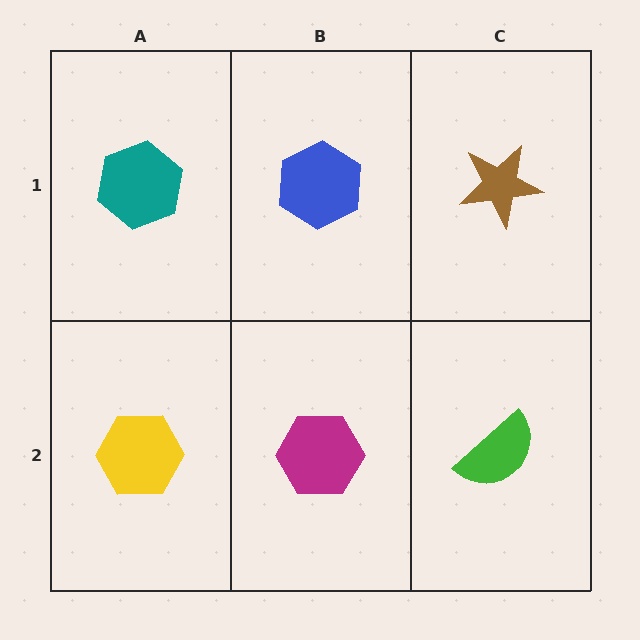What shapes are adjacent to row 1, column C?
A green semicircle (row 2, column C), a blue hexagon (row 1, column B).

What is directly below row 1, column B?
A magenta hexagon.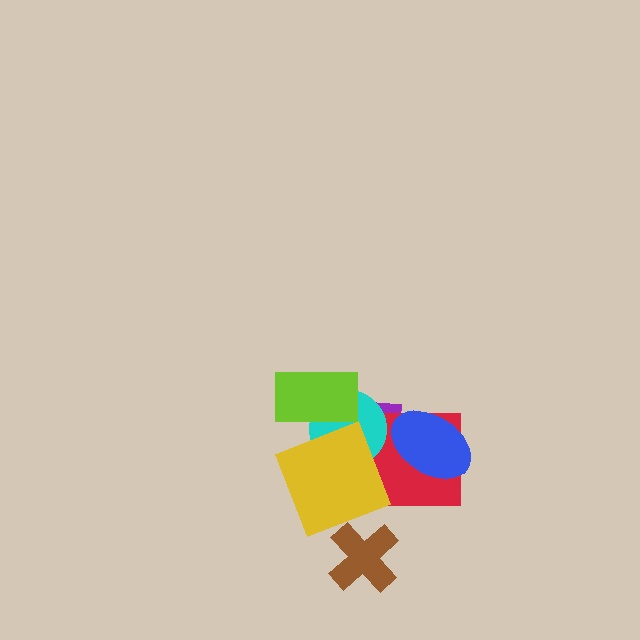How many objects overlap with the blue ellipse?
2 objects overlap with the blue ellipse.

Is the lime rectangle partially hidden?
No, no other shape covers it.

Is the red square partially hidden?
Yes, it is partially covered by another shape.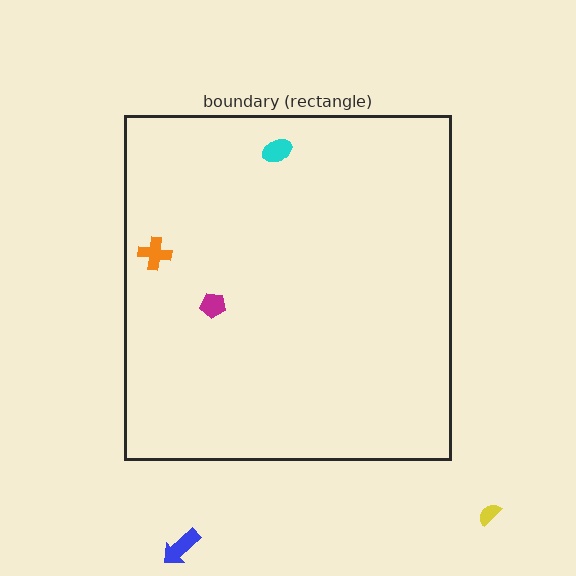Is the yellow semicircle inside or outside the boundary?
Outside.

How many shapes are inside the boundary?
3 inside, 2 outside.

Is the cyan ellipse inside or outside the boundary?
Inside.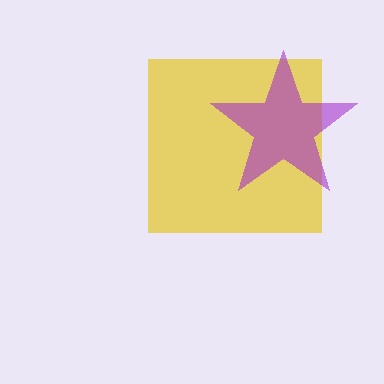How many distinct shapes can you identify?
There are 2 distinct shapes: a yellow square, a purple star.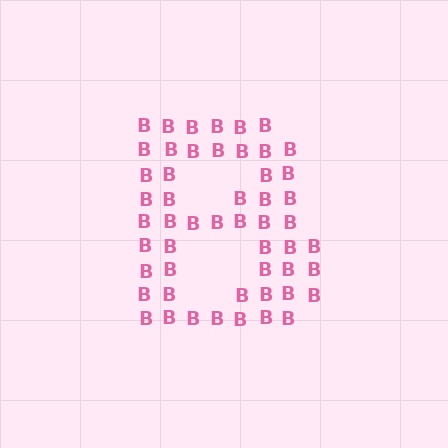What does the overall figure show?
The overall figure shows the letter B.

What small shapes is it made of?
It is made of small letter B's.